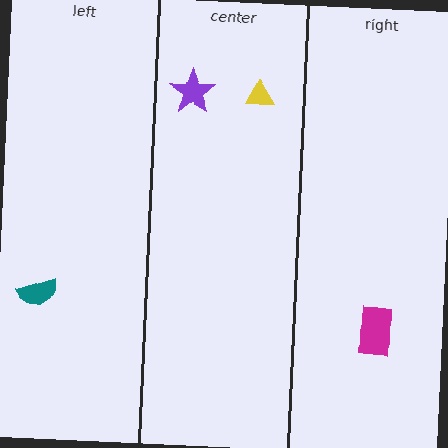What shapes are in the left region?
The teal semicircle.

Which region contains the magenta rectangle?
The right region.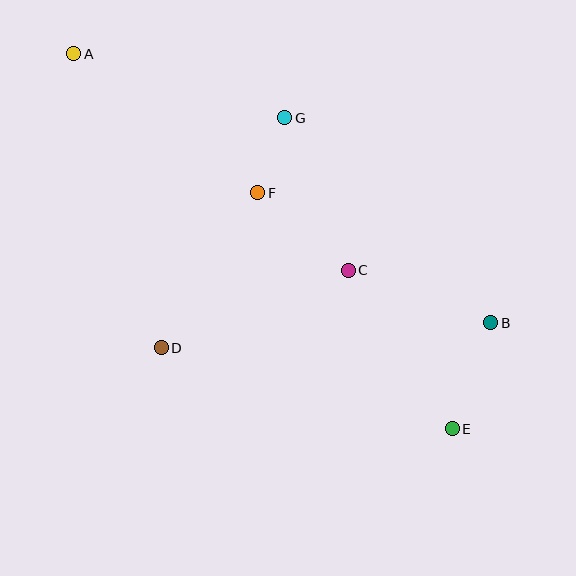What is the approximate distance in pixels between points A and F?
The distance between A and F is approximately 230 pixels.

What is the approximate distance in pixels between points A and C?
The distance between A and C is approximately 350 pixels.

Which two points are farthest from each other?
Points A and E are farthest from each other.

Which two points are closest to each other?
Points F and G are closest to each other.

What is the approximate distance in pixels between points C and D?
The distance between C and D is approximately 202 pixels.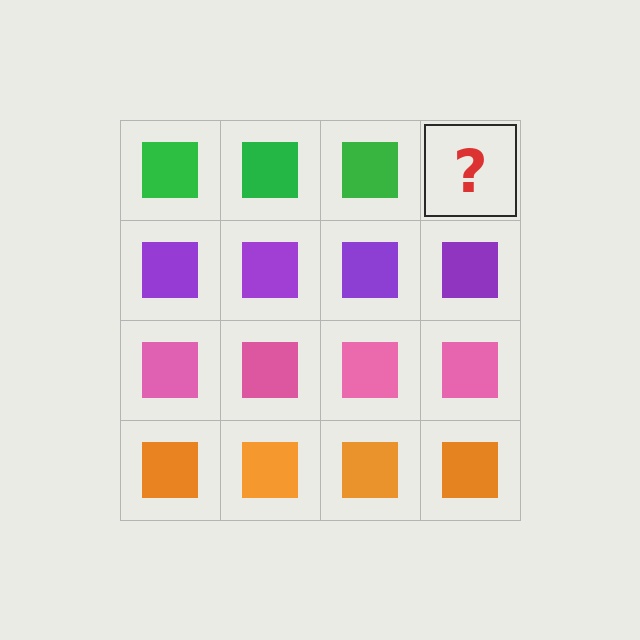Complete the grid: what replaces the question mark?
The question mark should be replaced with a green square.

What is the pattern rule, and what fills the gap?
The rule is that each row has a consistent color. The gap should be filled with a green square.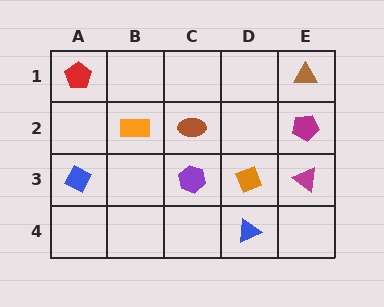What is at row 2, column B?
An orange rectangle.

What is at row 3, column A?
A blue diamond.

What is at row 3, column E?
A magenta triangle.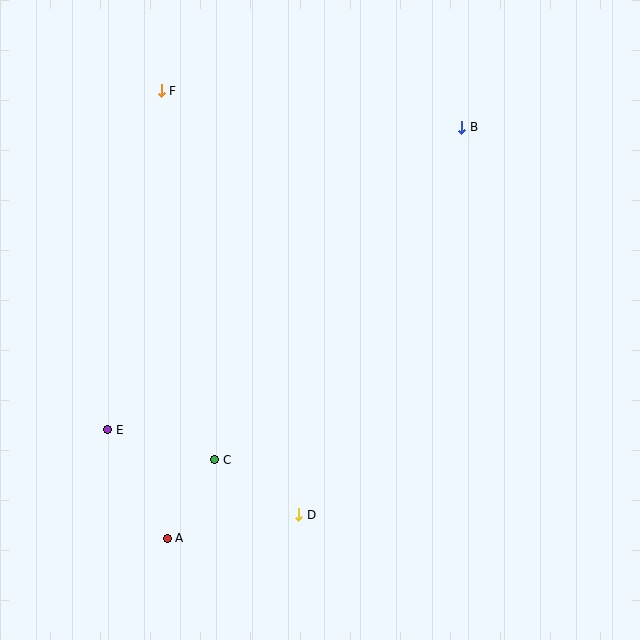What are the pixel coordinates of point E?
Point E is at (108, 430).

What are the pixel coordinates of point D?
Point D is at (299, 515).